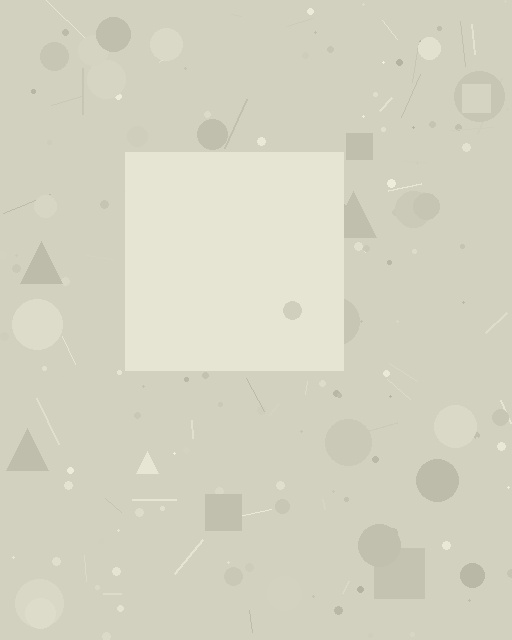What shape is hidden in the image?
A square is hidden in the image.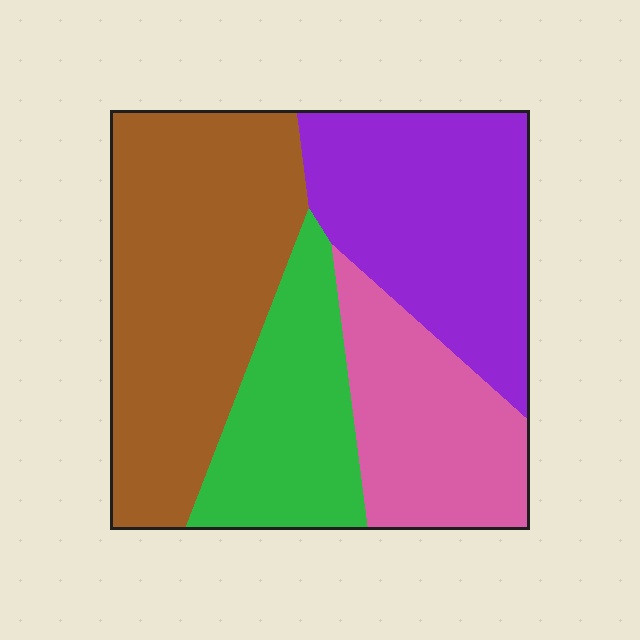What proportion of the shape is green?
Green takes up about one sixth (1/6) of the shape.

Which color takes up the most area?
Brown, at roughly 35%.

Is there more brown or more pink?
Brown.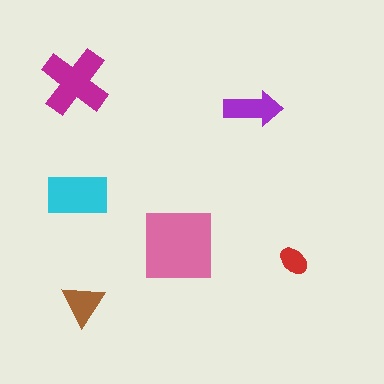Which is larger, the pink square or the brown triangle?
The pink square.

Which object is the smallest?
The red ellipse.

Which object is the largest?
The pink square.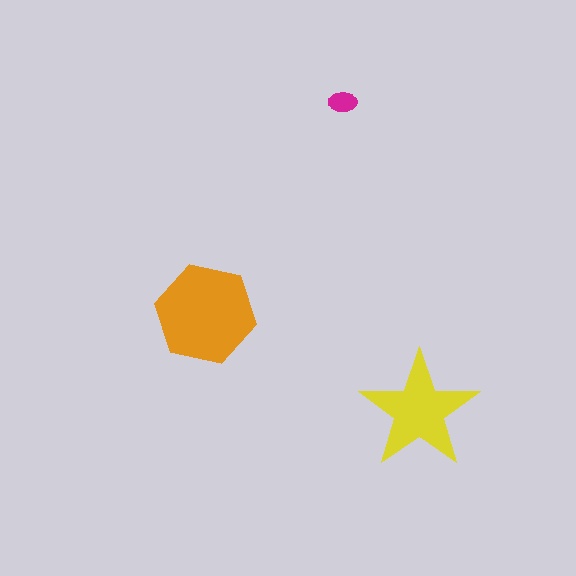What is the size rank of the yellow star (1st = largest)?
2nd.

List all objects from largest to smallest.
The orange hexagon, the yellow star, the magenta ellipse.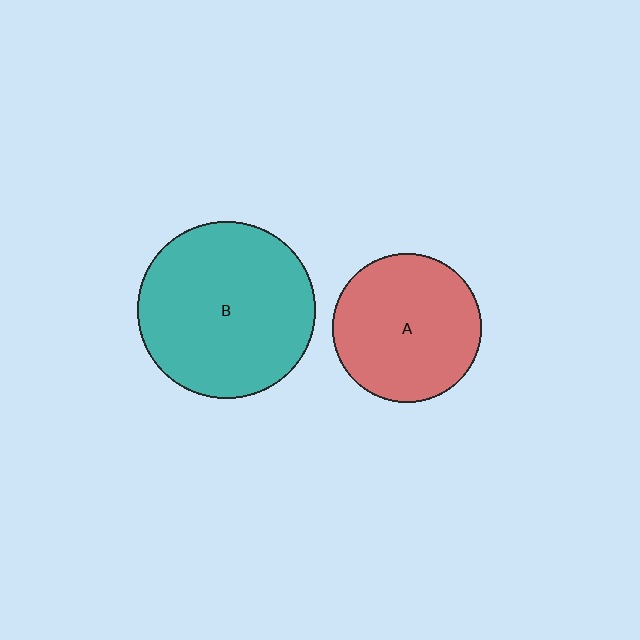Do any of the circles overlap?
No, none of the circles overlap.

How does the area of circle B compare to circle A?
Approximately 1.4 times.